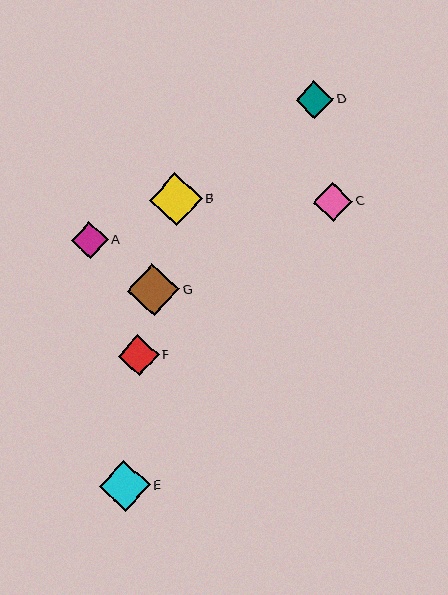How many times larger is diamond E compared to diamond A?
Diamond E is approximately 1.4 times the size of diamond A.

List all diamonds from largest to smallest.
From largest to smallest: B, G, E, F, C, D, A.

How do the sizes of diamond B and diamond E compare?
Diamond B and diamond E are approximately the same size.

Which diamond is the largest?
Diamond B is the largest with a size of approximately 53 pixels.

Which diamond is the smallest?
Diamond A is the smallest with a size of approximately 37 pixels.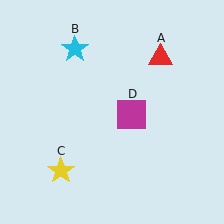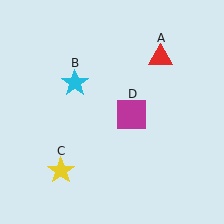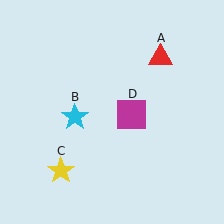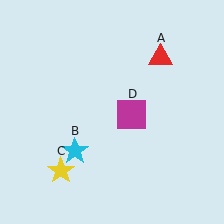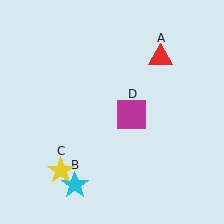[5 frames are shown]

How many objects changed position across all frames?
1 object changed position: cyan star (object B).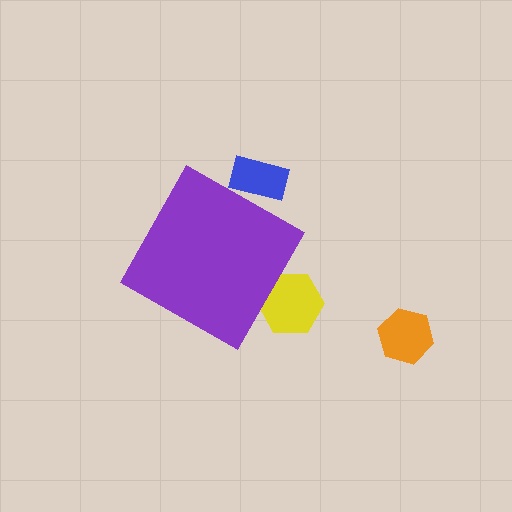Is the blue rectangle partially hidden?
Yes, the blue rectangle is partially hidden behind the purple diamond.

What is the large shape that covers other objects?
A purple diamond.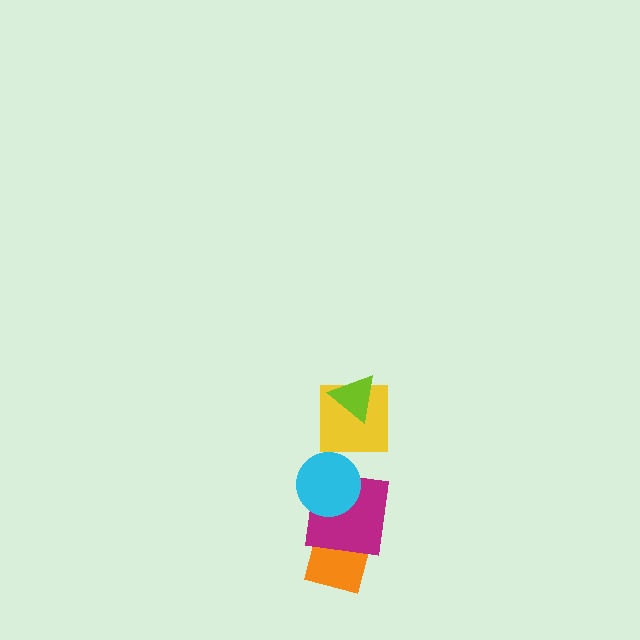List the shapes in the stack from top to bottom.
From top to bottom: the lime triangle, the yellow square, the cyan circle, the magenta square, the orange square.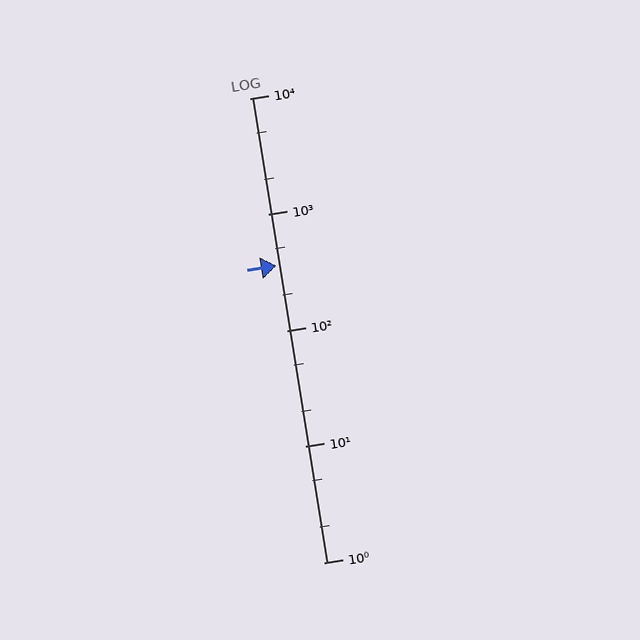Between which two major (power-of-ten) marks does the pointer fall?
The pointer is between 100 and 1000.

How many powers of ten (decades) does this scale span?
The scale spans 4 decades, from 1 to 10000.